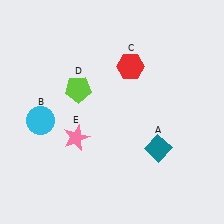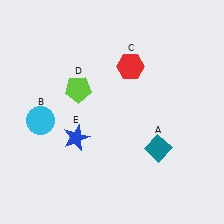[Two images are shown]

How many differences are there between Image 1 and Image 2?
There is 1 difference between the two images.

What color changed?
The star (E) changed from pink in Image 1 to blue in Image 2.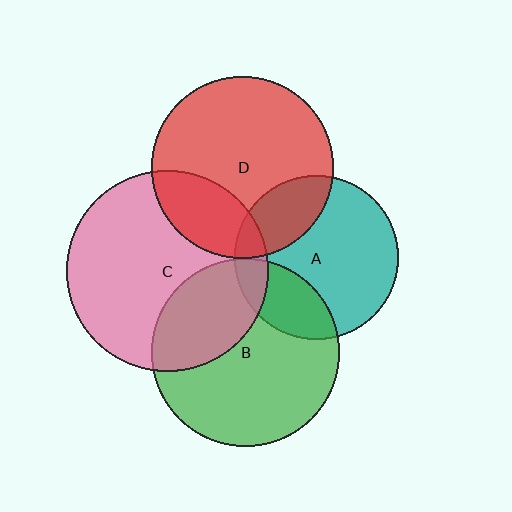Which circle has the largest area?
Circle C (pink).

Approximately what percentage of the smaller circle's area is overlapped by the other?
Approximately 10%.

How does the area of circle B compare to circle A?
Approximately 1.3 times.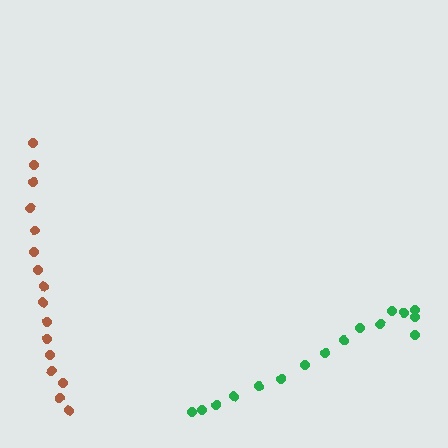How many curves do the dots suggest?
There are 2 distinct paths.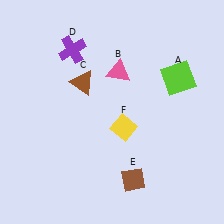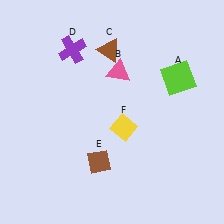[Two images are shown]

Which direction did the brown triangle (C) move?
The brown triangle (C) moved up.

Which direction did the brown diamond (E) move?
The brown diamond (E) moved left.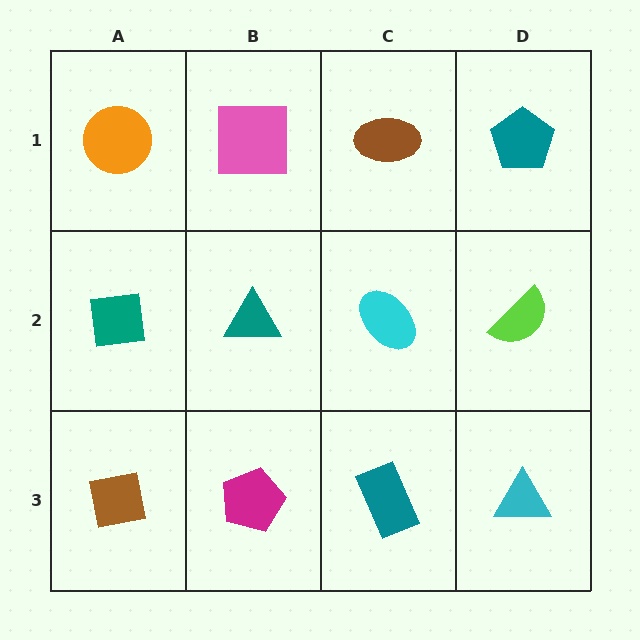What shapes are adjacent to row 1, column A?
A teal square (row 2, column A), a pink square (row 1, column B).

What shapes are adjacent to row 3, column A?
A teal square (row 2, column A), a magenta pentagon (row 3, column B).